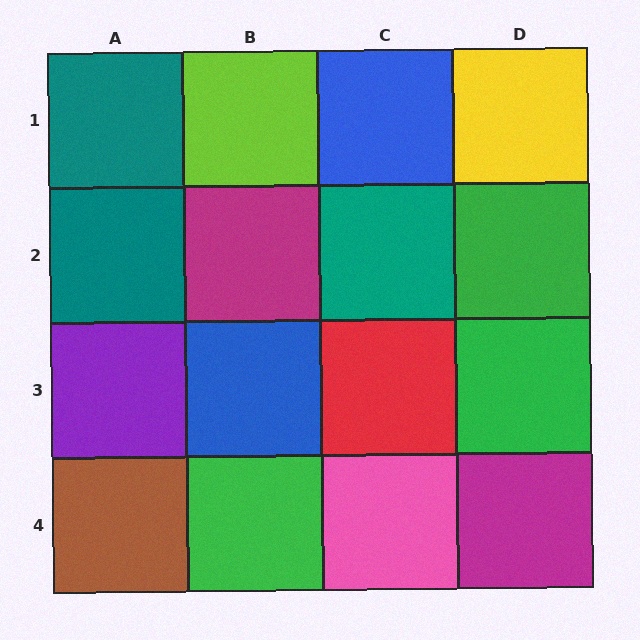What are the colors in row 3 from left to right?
Purple, blue, red, green.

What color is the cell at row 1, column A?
Teal.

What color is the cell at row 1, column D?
Yellow.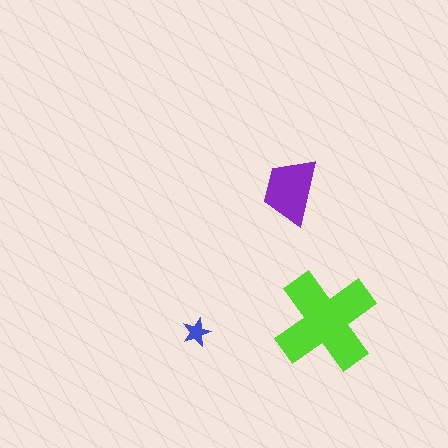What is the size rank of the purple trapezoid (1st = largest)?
2nd.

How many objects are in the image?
There are 3 objects in the image.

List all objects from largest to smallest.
The lime cross, the purple trapezoid, the blue star.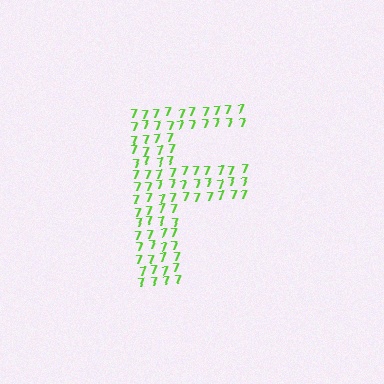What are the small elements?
The small elements are digit 7's.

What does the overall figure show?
The overall figure shows the letter F.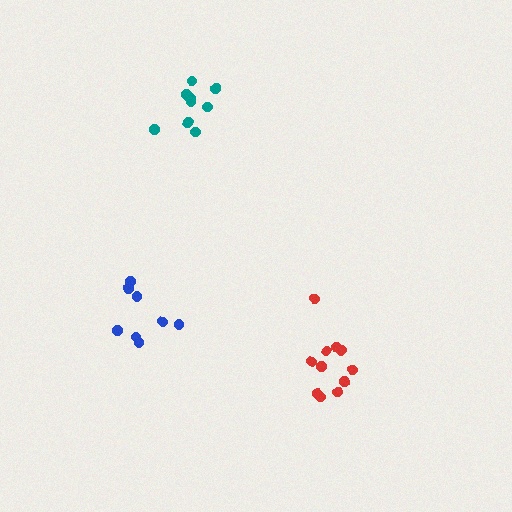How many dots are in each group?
Group 1: 11 dots, Group 2: 9 dots, Group 3: 8 dots (28 total).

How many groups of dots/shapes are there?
There are 3 groups.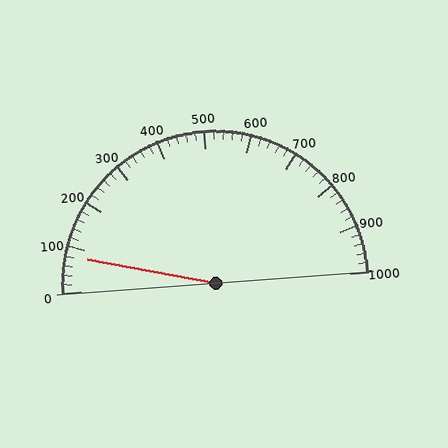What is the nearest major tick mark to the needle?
The nearest major tick mark is 100.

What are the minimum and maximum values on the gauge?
The gauge ranges from 0 to 1000.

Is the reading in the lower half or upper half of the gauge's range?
The reading is in the lower half of the range (0 to 1000).